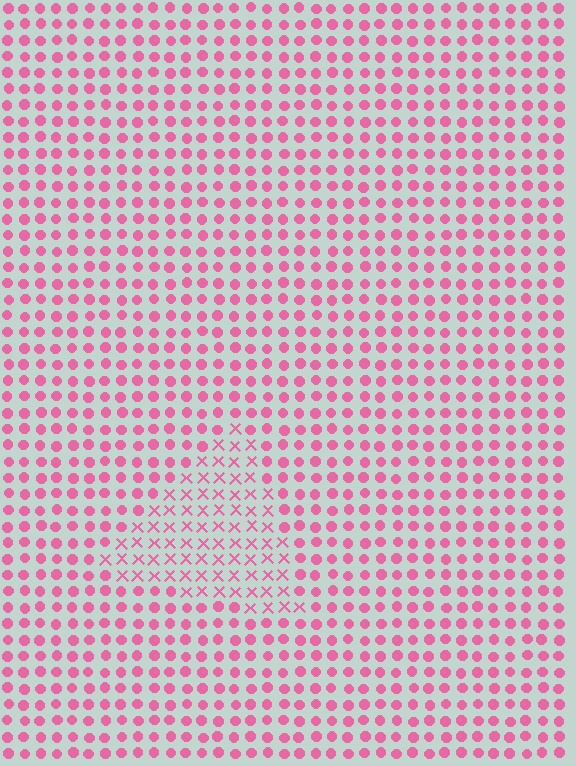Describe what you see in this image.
The image is filled with small pink elements arranged in a uniform grid. A triangle-shaped region contains X marks, while the surrounding area contains circles. The boundary is defined purely by the change in element shape.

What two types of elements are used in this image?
The image uses X marks inside the triangle region and circles outside it.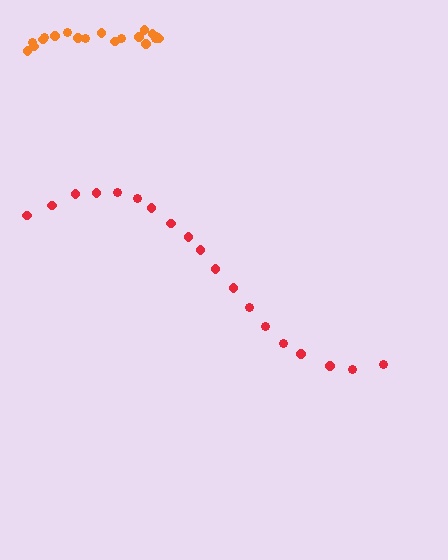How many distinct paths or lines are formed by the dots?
There are 2 distinct paths.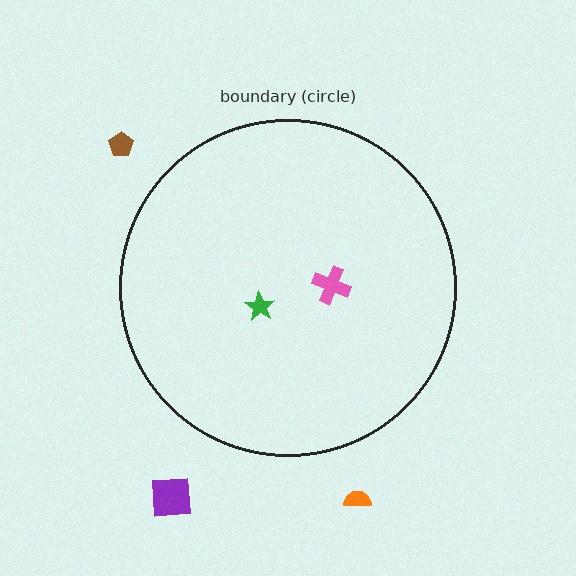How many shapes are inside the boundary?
2 inside, 3 outside.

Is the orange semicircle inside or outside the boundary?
Outside.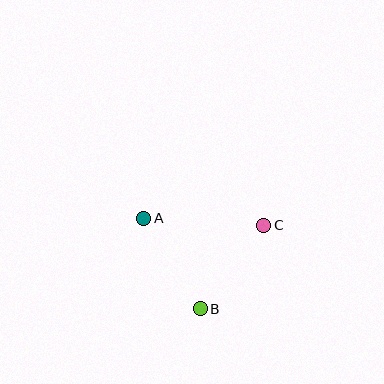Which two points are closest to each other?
Points B and C are closest to each other.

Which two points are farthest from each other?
Points A and C are farthest from each other.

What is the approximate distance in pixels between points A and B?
The distance between A and B is approximately 107 pixels.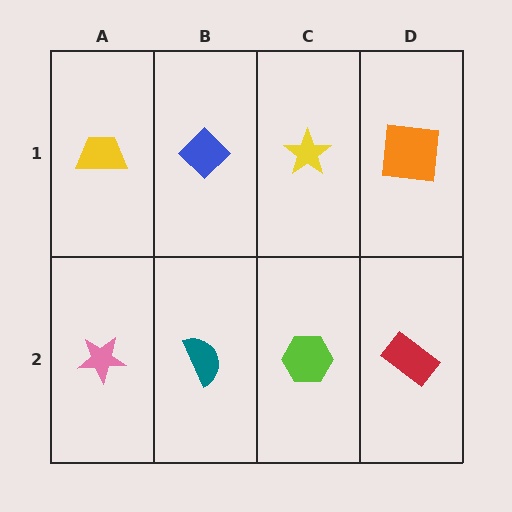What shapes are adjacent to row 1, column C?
A lime hexagon (row 2, column C), a blue diamond (row 1, column B), an orange square (row 1, column D).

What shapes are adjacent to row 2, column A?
A yellow trapezoid (row 1, column A), a teal semicircle (row 2, column B).